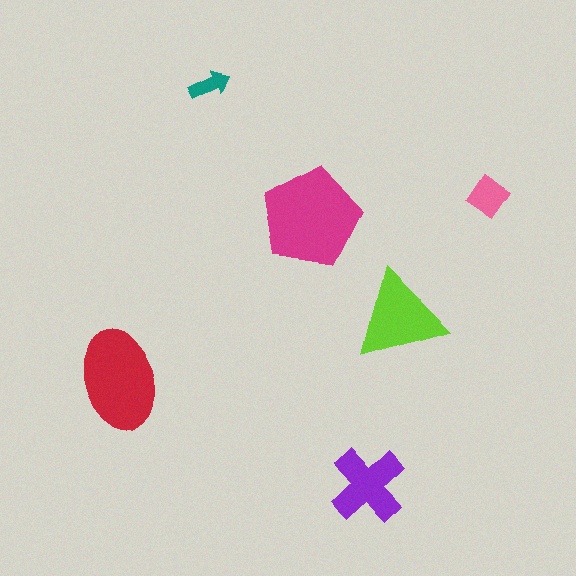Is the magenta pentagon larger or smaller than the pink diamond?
Larger.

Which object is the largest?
The magenta pentagon.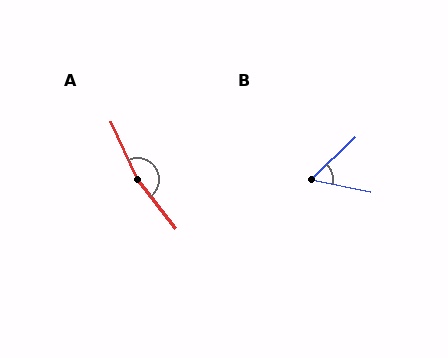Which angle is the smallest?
B, at approximately 56 degrees.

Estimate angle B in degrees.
Approximately 56 degrees.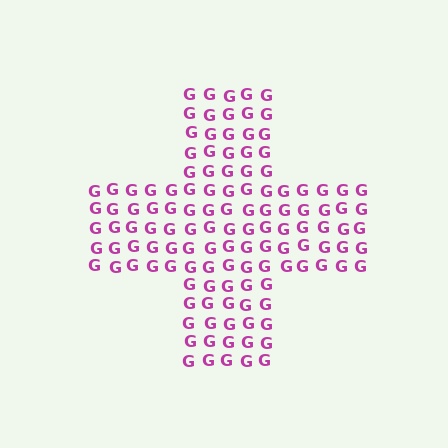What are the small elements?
The small elements are letter G's.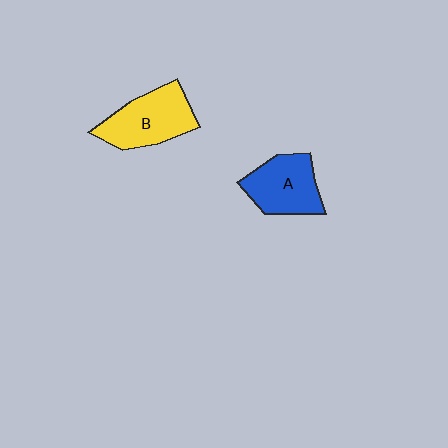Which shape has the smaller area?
Shape A (blue).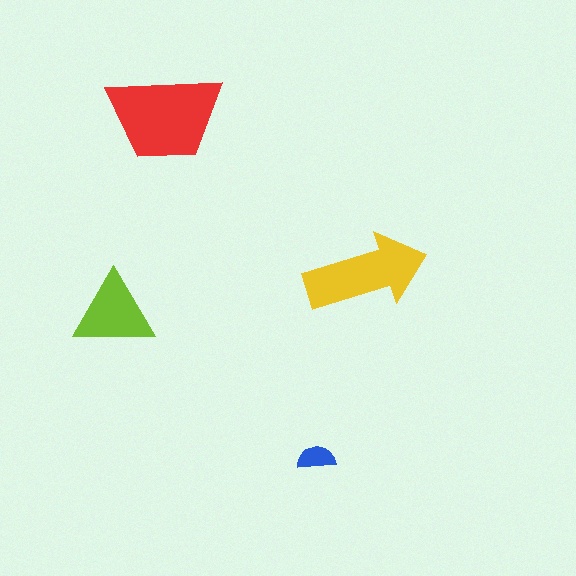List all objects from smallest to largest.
The blue semicircle, the lime triangle, the yellow arrow, the red trapezoid.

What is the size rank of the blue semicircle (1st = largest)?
4th.